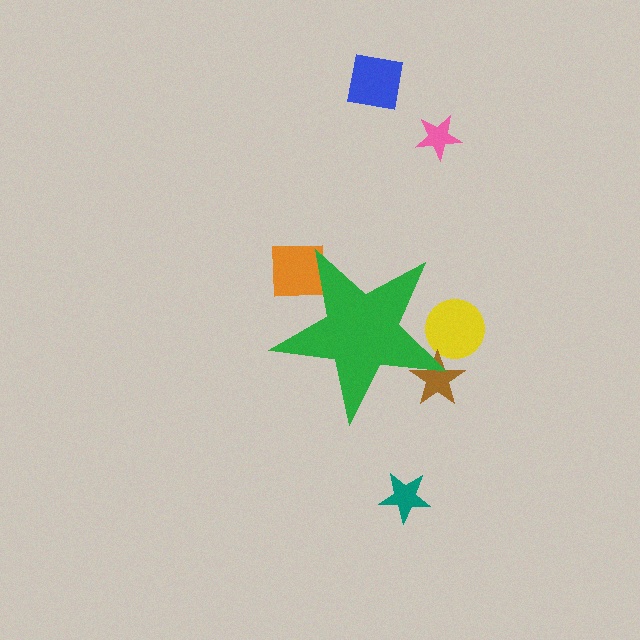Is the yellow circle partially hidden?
Yes, the yellow circle is partially hidden behind the green star.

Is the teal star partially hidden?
No, the teal star is fully visible.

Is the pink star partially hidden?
No, the pink star is fully visible.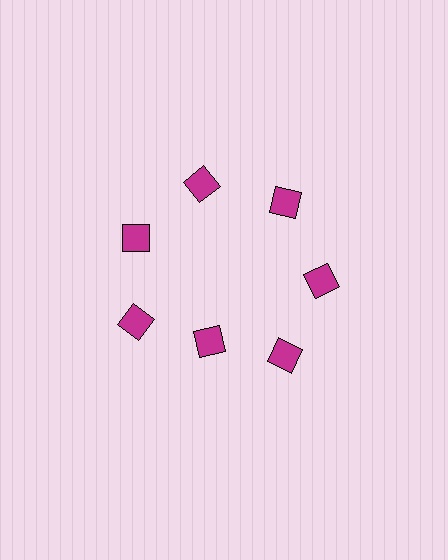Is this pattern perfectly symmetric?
No. The 7 magenta diamonds are arranged in a ring, but one element near the 6 o'clock position is pulled inward toward the center, breaking the 7-fold rotational symmetry.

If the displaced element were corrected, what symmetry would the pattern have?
It would have 7-fold rotational symmetry — the pattern would map onto itself every 51 degrees.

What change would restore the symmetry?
The symmetry would be restored by moving it outward, back onto the ring so that all 7 diamonds sit at equal angles and equal distance from the center.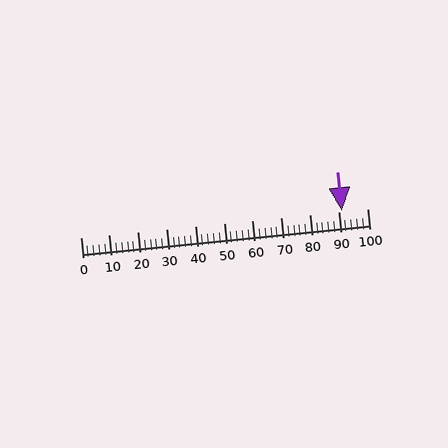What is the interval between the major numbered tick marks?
The major tick marks are spaced 10 units apart.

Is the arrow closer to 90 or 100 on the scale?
The arrow is closer to 90.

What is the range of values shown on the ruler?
The ruler shows values from 0 to 100.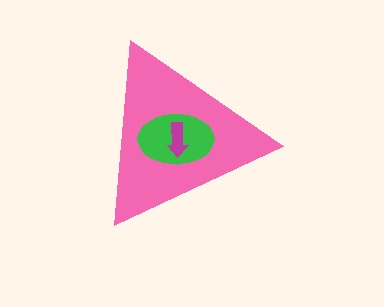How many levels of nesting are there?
3.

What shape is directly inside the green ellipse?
The magenta arrow.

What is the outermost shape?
The pink triangle.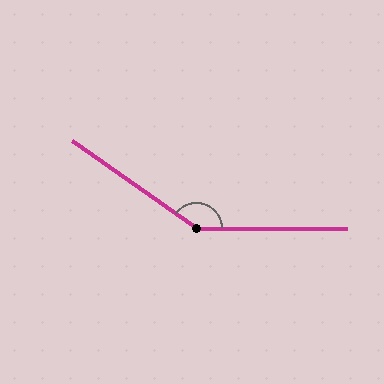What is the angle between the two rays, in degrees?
Approximately 144 degrees.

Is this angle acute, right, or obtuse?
It is obtuse.